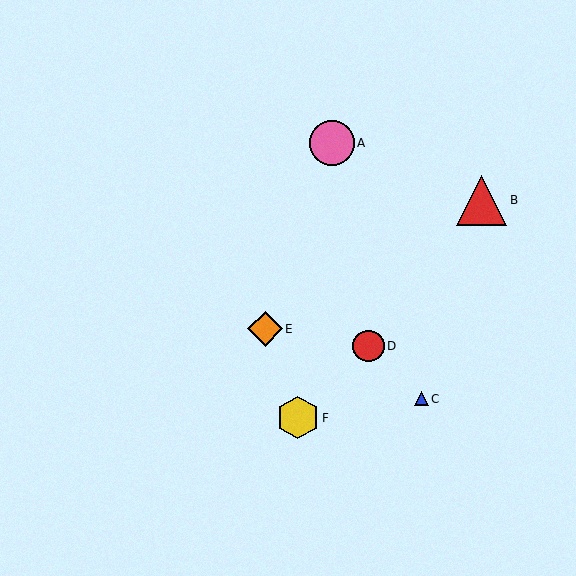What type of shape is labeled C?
Shape C is a blue triangle.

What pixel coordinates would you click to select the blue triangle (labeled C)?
Click at (422, 399) to select the blue triangle C.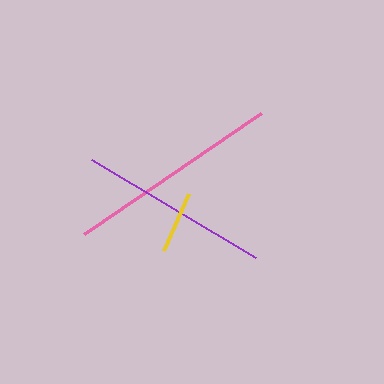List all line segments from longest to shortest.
From longest to shortest: pink, purple, yellow.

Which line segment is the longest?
The pink line is the longest at approximately 214 pixels.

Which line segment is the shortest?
The yellow line is the shortest at approximately 63 pixels.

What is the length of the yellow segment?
The yellow segment is approximately 63 pixels long.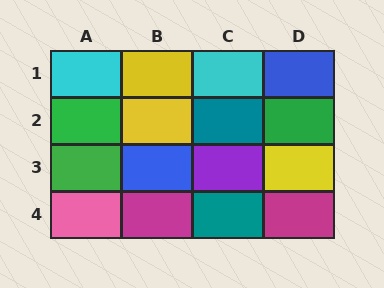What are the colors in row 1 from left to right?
Cyan, yellow, cyan, blue.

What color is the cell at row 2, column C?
Teal.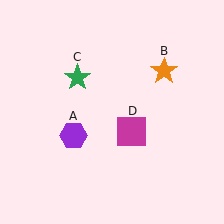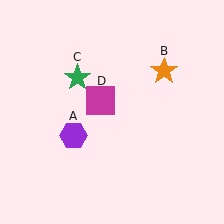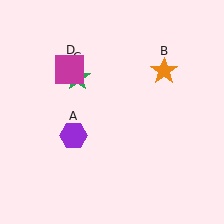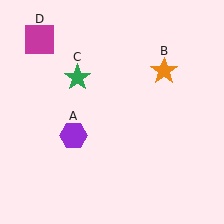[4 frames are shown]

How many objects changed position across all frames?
1 object changed position: magenta square (object D).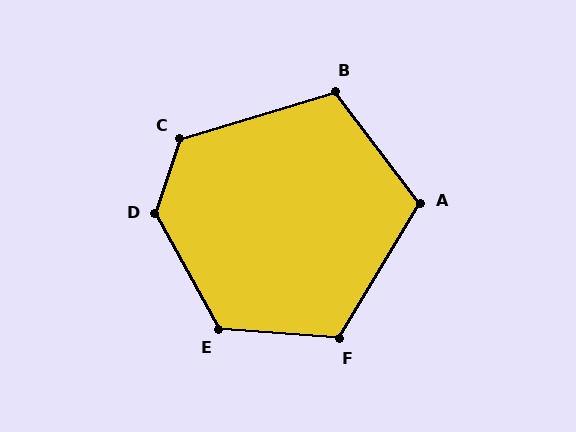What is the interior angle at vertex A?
Approximately 112 degrees (obtuse).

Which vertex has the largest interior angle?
D, at approximately 133 degrees.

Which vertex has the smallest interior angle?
B, at approximately 110 degrees.